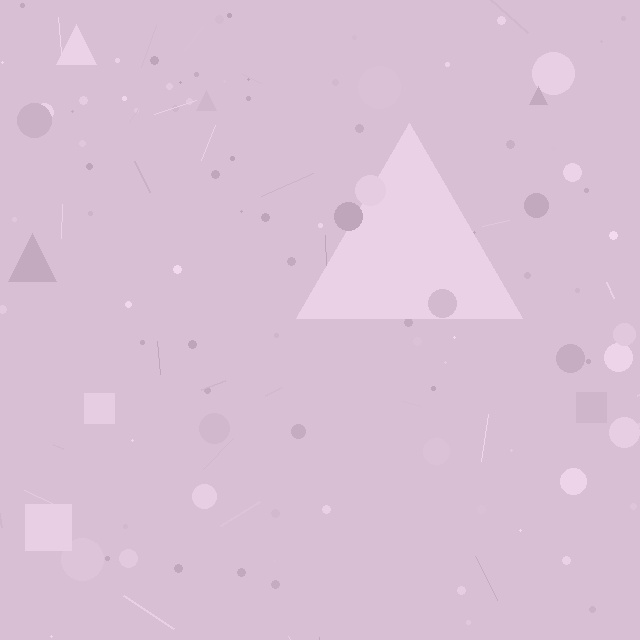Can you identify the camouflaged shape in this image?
The camouflaged shape is a triangle.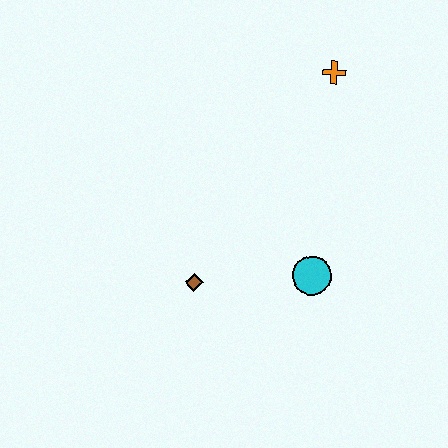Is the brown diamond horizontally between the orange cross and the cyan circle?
No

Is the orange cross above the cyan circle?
Yes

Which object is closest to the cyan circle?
The brown diamond is closest to the cyan circle.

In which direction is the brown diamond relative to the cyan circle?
The brown diamond is to the left of the cyan circle.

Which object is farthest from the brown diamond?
The orange cross is farthest from the brown diamond.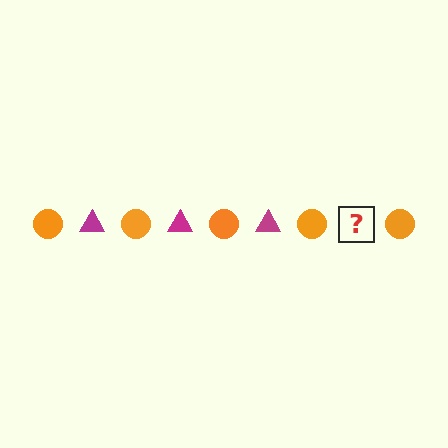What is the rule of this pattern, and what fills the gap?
The rule is that the pattern alternates between orange circle and magenta triangle. The gap should be filled with a magenta triangle.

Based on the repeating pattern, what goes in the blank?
The blank should be a magenta triangle.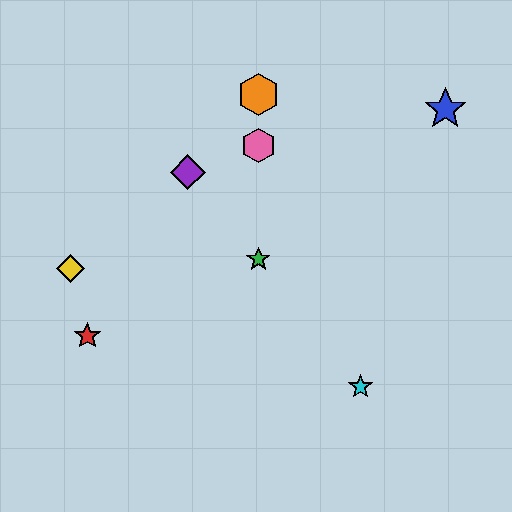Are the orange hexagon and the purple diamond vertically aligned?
No, the orange hexagon is at x≈258 and the purple diamond is at x≈188.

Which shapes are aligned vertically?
The green star, the orange hexagon, the pink hexagon are aligned vertically.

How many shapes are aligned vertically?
3 shapes (the green star, the orange hexagon, the pink hexagon) are aligned vertically.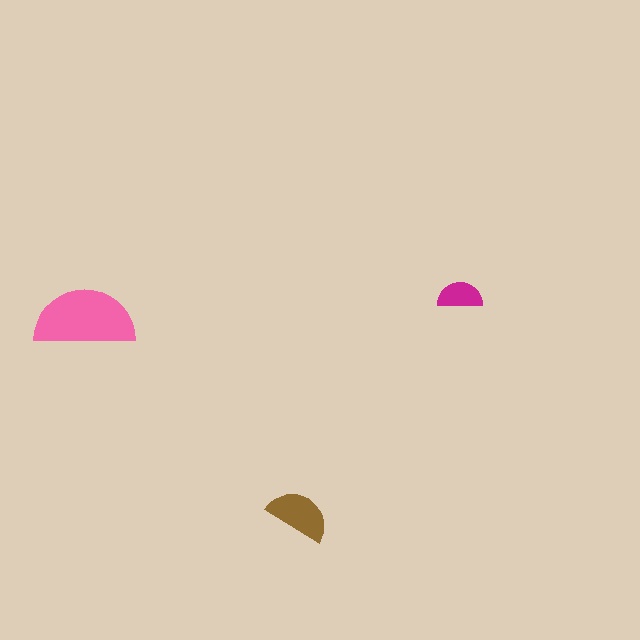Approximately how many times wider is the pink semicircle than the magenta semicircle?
About 2 times wider.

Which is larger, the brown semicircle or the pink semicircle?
The pink one.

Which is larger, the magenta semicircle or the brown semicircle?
The brown one.